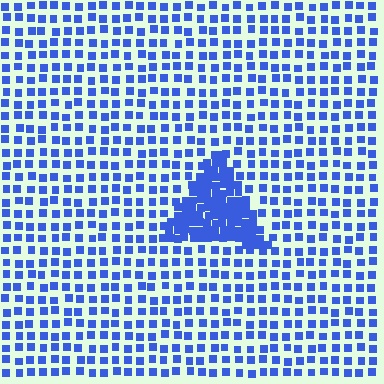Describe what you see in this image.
The image contains small blue elements arranged at two different densities. A triangle-shaped region is visible where the elements are more densely packed than the surrounding area.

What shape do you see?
I see a triangle.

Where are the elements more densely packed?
The elements are more densely packed inside the triangle boundary.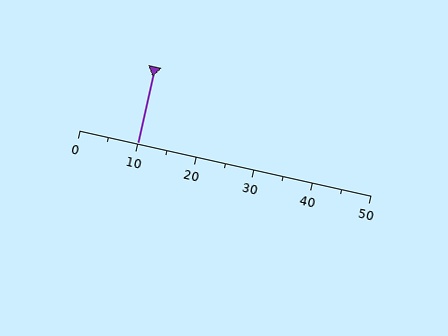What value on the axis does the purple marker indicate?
The marker indicates approximately 10.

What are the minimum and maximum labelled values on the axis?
The axis runs from 0 to 50.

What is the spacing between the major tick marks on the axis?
The major ticks are spaced 10 apart.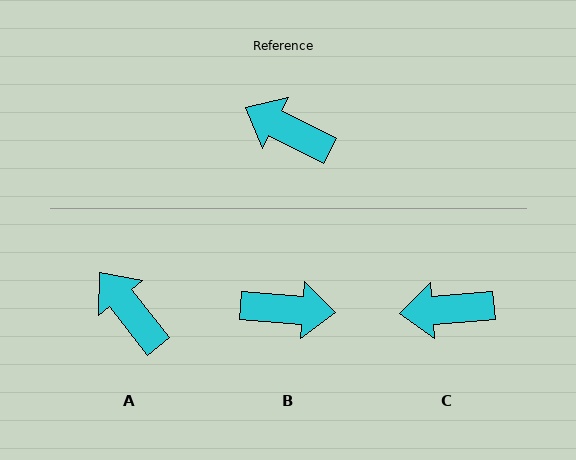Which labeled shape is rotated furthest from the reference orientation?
B, about 157 degrees away.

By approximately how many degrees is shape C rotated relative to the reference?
Approximately 32 degrees counter-clockwise.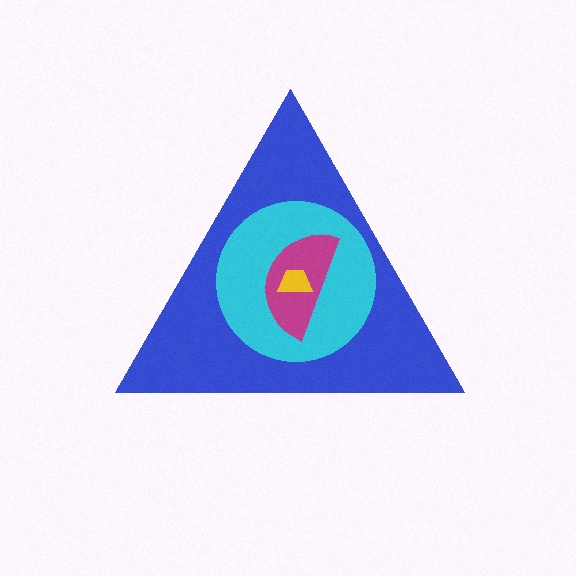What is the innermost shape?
The yellow trapezoid.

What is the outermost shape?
The blue triangle.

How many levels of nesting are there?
4.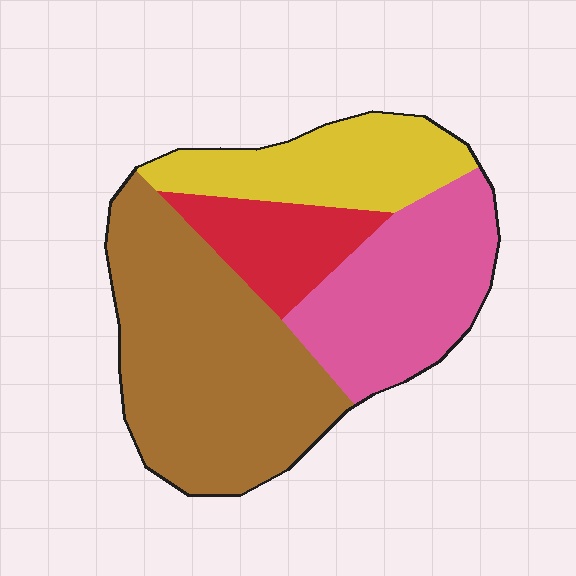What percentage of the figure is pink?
Pink covers 26% of the figure.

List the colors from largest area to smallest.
From largest to smallest: brown, pink, yellow, red.